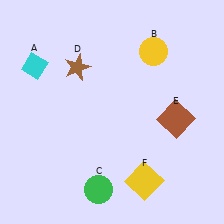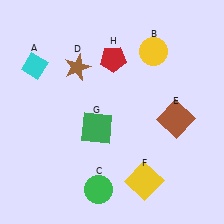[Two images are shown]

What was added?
A green square (G), a red pentagon (H) were added in Image 2.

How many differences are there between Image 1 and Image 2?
There are 2 differences between the two images.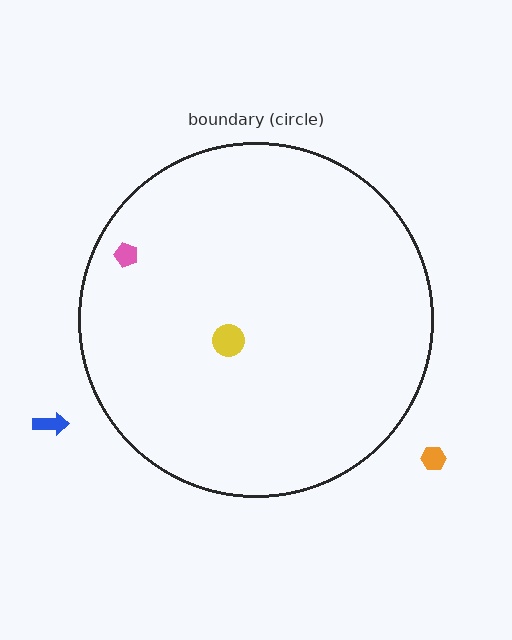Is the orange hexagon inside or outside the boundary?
Outside.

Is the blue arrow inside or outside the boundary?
Outside.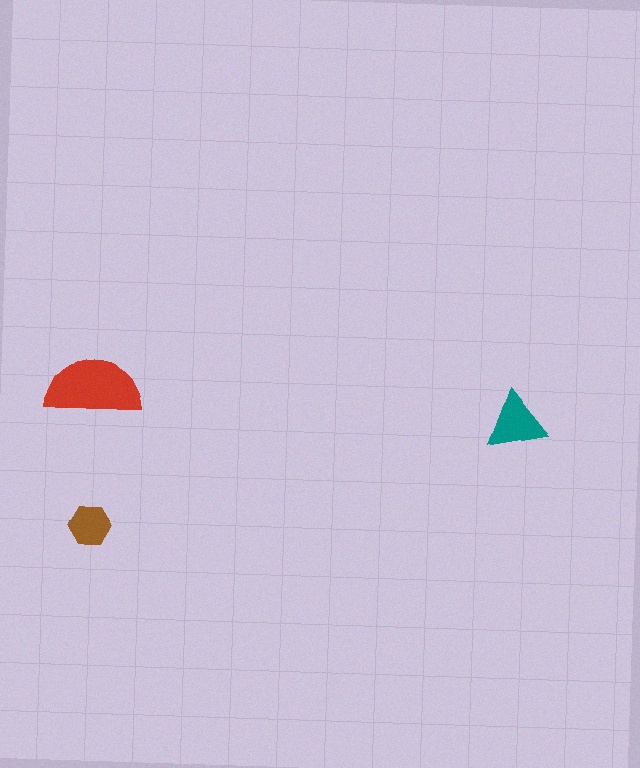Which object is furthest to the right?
The teal triangle is rightmost.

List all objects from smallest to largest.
The brown hexagon, the teal triangle, the red semicircle.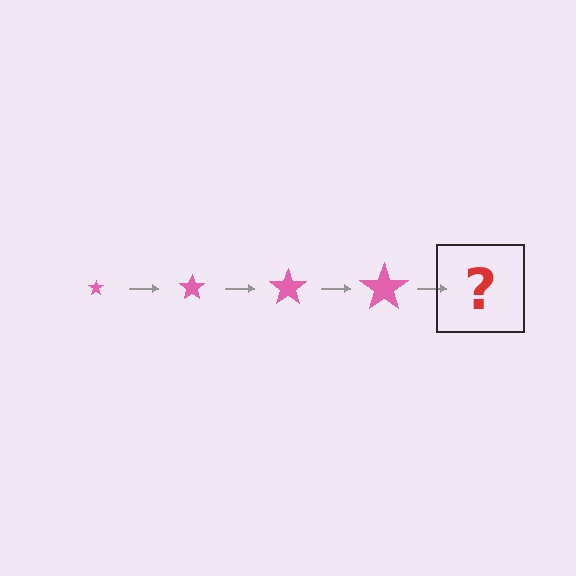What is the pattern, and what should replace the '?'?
The pattern is that the star gets progressively larger each step. The '?' should be a pink star, larger than the previous one.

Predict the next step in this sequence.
The next step is a pink star, larger than the previous one.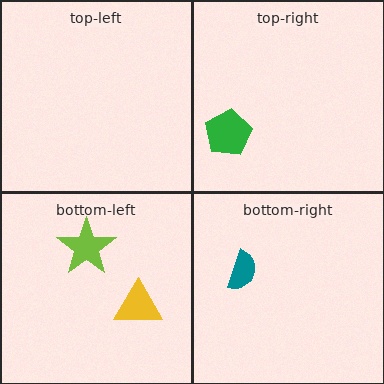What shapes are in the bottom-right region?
The teal semicircle.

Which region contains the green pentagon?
The top-right region.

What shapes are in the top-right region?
The green pentagon.